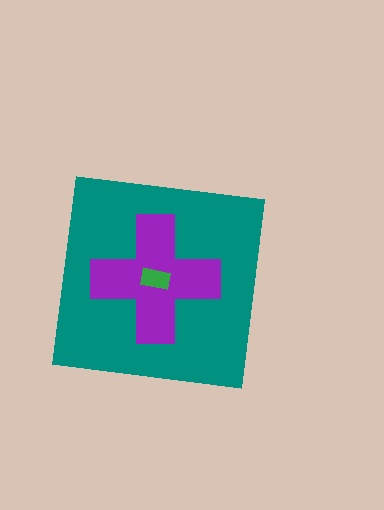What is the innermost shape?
The green rectangle.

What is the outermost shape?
The teal square.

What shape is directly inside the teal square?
The purple cross.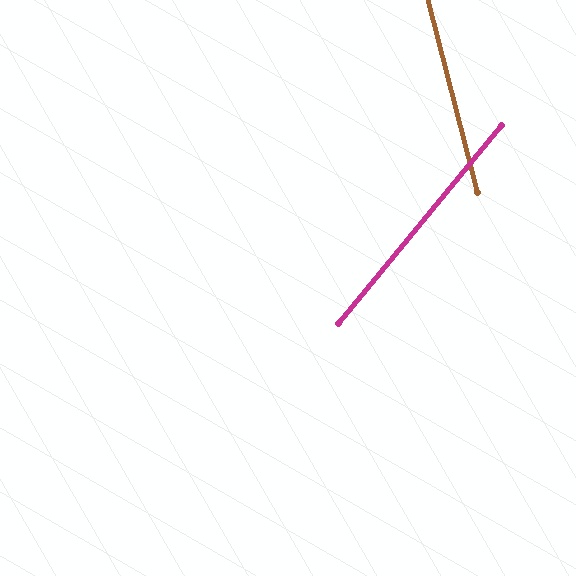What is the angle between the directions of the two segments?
Approximately 54 degrees.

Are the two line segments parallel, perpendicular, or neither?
Neither parallel nor perpendicular — they differ by about 54°.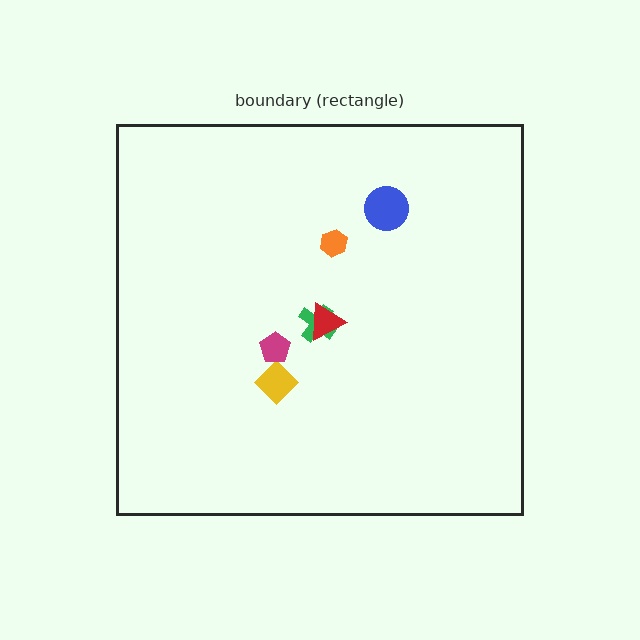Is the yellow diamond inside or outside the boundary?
Inside.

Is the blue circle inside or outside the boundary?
Inside.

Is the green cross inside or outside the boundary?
Inside.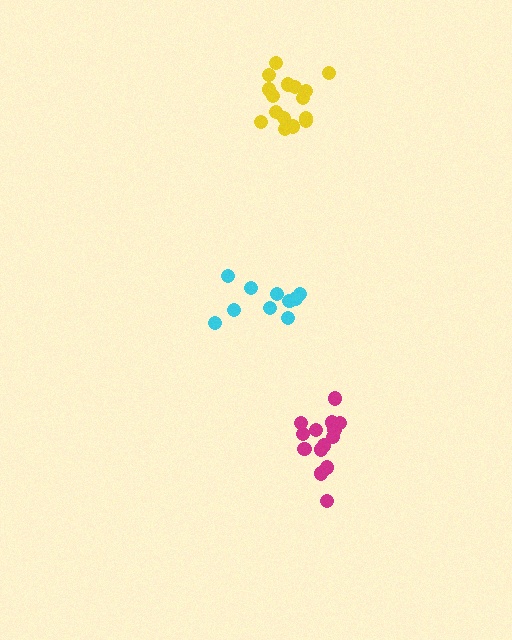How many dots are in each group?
Group 1: 10 dots, Group 2: 14 dots, Group 3: 16 dots (40 total).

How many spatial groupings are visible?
There are 3 spatial groupings.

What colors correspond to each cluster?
The clusters are colored: cyan, magenta, yellow.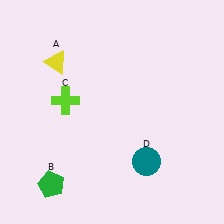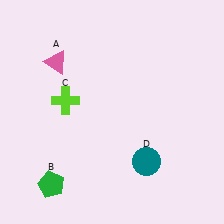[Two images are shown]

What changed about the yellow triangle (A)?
In Image 1, A is yellow. In Image 2, it changed to pink.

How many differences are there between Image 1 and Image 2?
There is 1 difference between the two images.